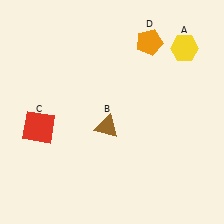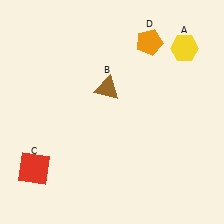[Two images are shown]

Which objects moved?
The objects that moved are: the brown triangle (B), the red square (C).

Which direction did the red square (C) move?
The red square (C) moved down.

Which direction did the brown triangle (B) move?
The brown triangle (B) moved up.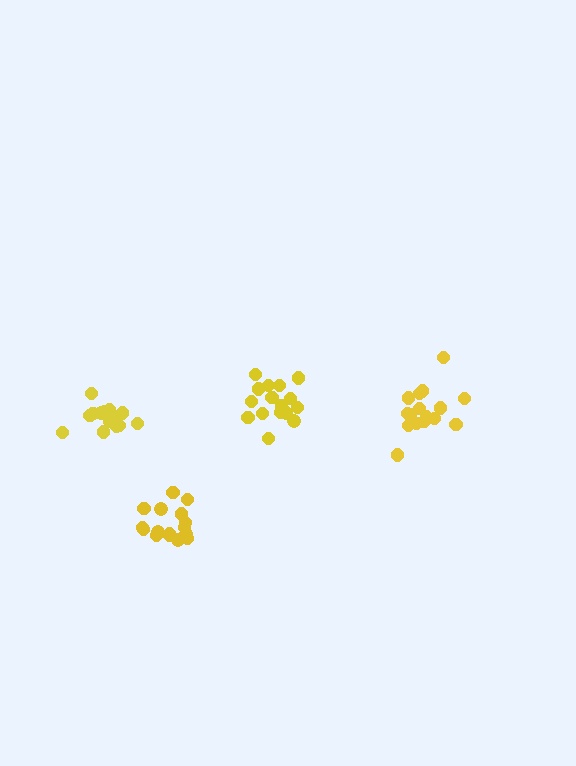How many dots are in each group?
Group 1: 16 dots, Group 2: 15 dots, Group 3: 16 dots, Group 4: 16 dots (63 total).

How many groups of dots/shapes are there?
There are 4 groups.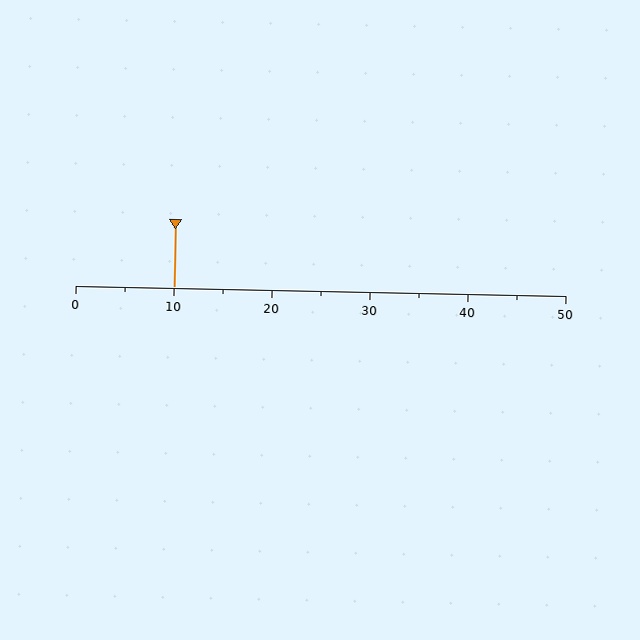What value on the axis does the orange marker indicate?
The marker indicates approximately 10.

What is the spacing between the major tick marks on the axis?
The major ticks are spaced 10 apart.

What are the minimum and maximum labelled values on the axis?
The axis runs from 0 to 50.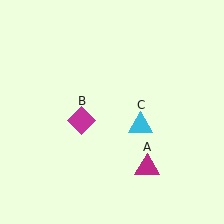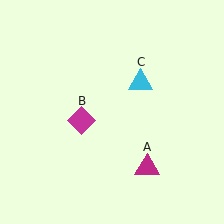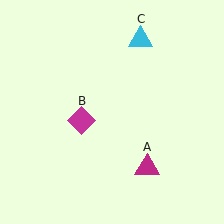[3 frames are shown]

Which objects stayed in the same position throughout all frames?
Magenta triangle (object A) and magenta diamond (object B) remained stationary.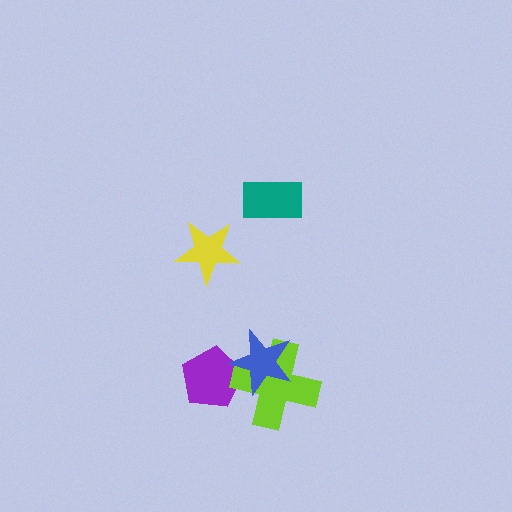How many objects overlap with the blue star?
2 objects overlap with the blue star.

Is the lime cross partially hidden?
Yes, it is partially covered by another shape.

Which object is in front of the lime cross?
The blue star is in front of the lime cross.